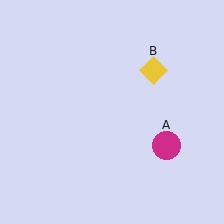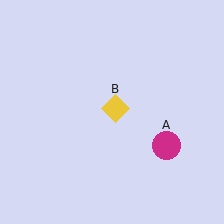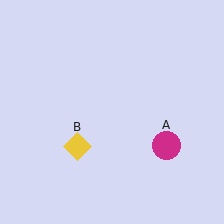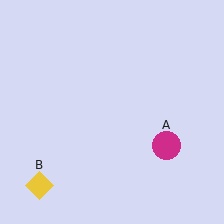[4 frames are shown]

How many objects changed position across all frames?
1 object changed position: yellow diamond (object B).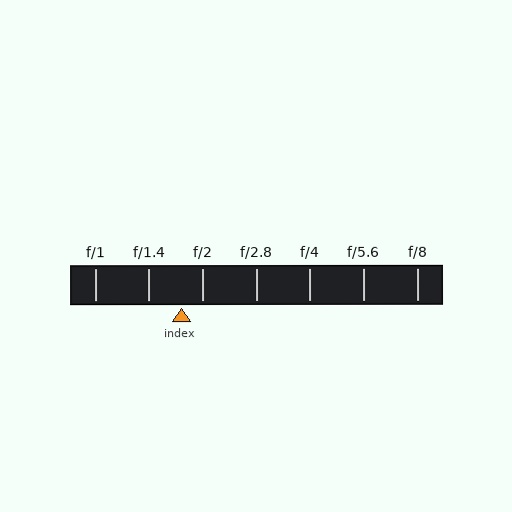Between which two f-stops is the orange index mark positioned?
The index mark is between f/1.4 and f/2.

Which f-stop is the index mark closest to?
The index mark is closest to f/2.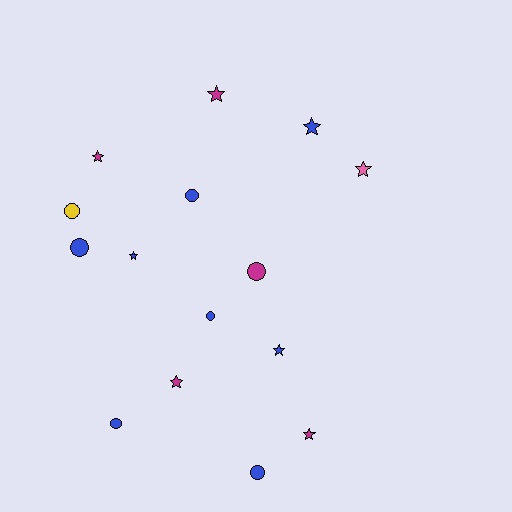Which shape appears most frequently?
Star, with 8 objects.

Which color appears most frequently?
Blue, with 8 objects.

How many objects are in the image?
There are 15 objects.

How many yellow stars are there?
There are no yellow stars.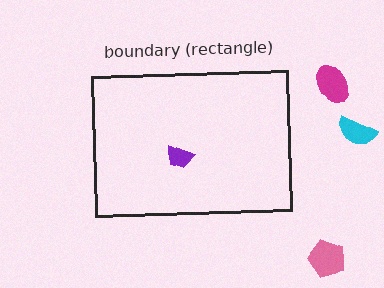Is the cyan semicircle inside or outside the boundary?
Outside.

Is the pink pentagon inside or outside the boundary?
Outside.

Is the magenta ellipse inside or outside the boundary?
Outside.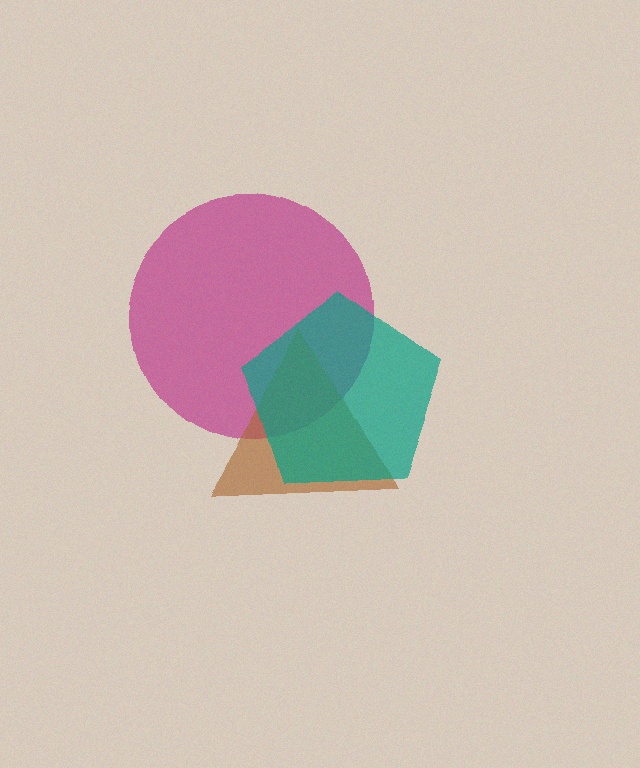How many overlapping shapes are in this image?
There are 3 overlapping shapes in the image.